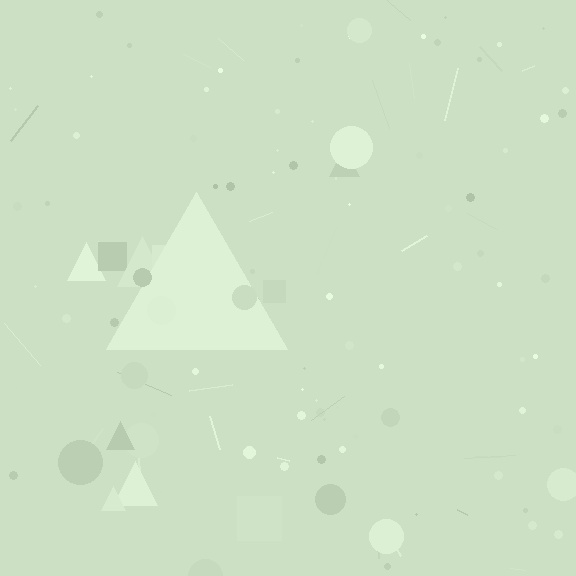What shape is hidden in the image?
A triangle is hidden in the image.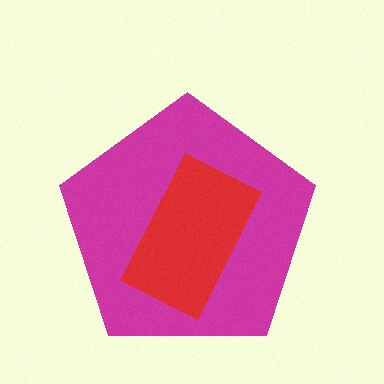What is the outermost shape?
The magenta pentagon.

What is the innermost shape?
The red rectangle.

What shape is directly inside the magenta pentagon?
The red rectangle.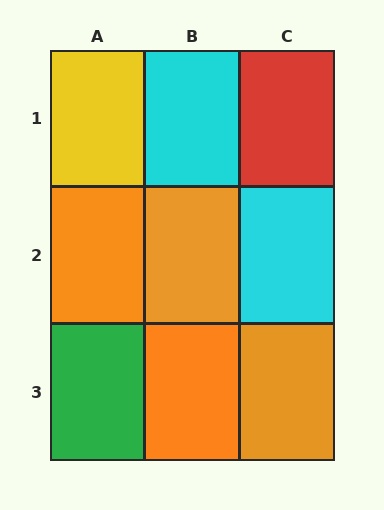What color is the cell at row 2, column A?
Orange.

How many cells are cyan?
2 cells are cyan.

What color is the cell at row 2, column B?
Orange.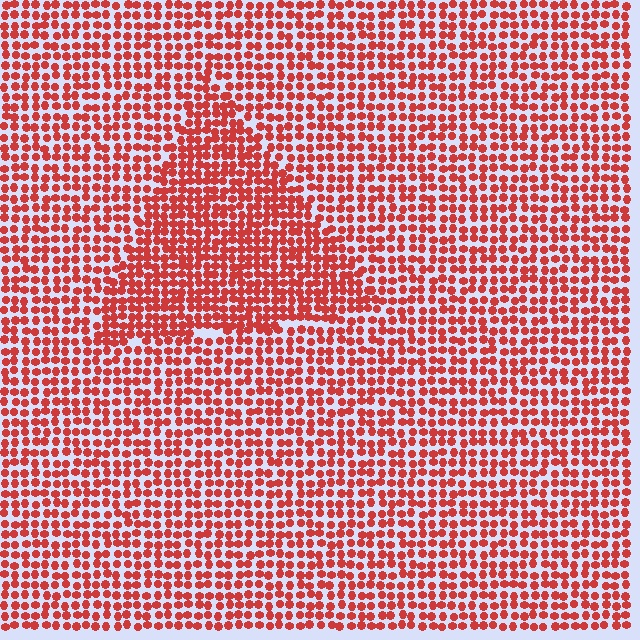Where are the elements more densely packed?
The elements are more densely packed inside the triangle boundary.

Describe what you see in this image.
The image contains small red elements arranged at two different densities. A triangle-shaped region is visible where the elements are more densely packed than the surrounding area.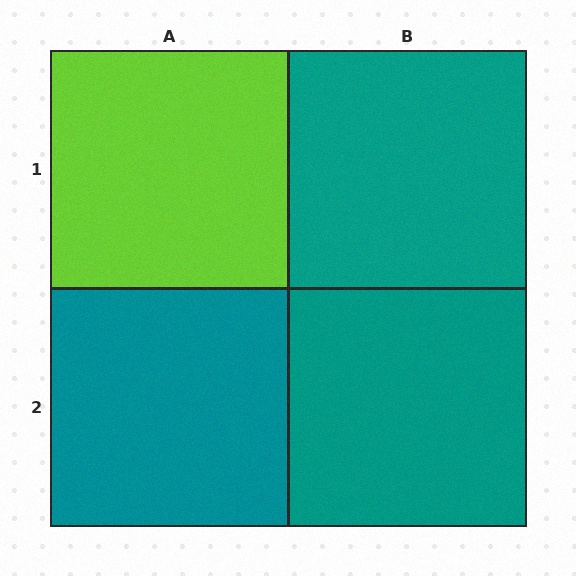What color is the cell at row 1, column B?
Teal.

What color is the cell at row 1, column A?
Lime.